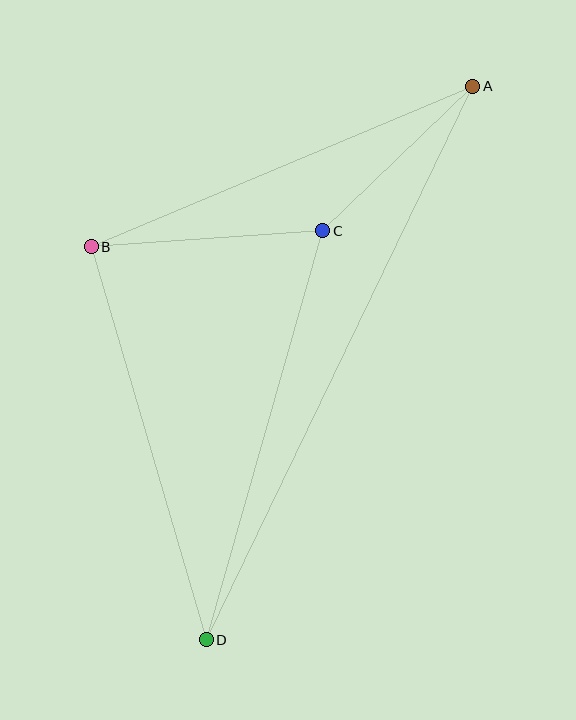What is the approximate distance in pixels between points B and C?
The distance between B and C is approximately 232 pixels.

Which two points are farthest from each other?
Points A and D are farthest from each other.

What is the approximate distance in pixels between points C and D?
The distance between C and D is approximately 426 pixels.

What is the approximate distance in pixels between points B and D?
The distance between B and D is approximately 410 pixels.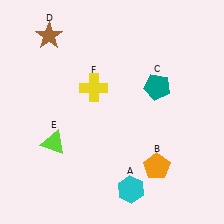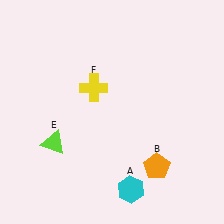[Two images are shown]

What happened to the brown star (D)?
The brown star (D) was removed in Image 2. It was in the top-left area of Image 1.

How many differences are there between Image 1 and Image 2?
There are 2 differences between the two images.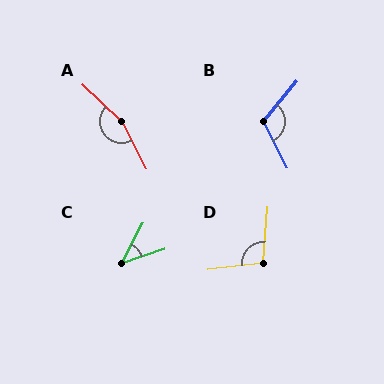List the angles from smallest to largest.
C (44°), D (101°), B (113°), A (161°).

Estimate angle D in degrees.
Approximately 101 degrees.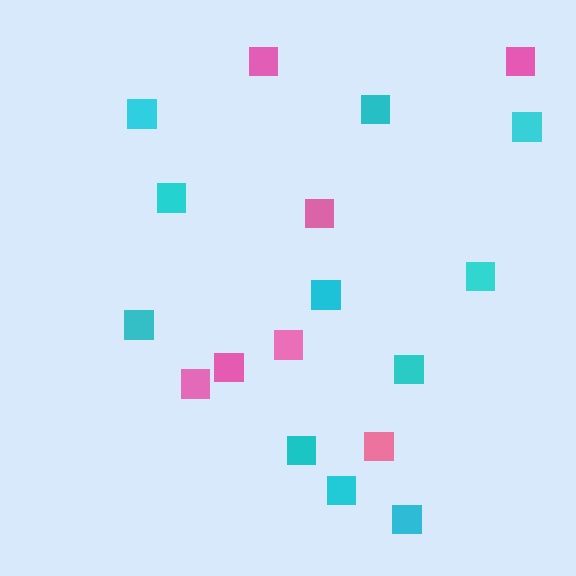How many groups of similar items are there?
There are 2 groups: one group of pink squares (7) and one group of cyan squares (11).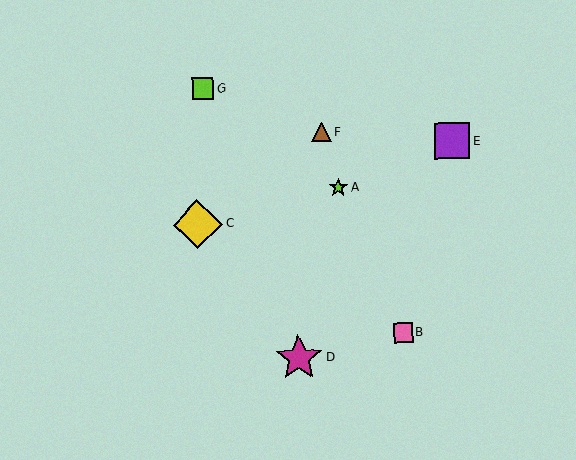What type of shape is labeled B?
Shape B is a pink square.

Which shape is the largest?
The yellow diamond (labeled C) is the largest.